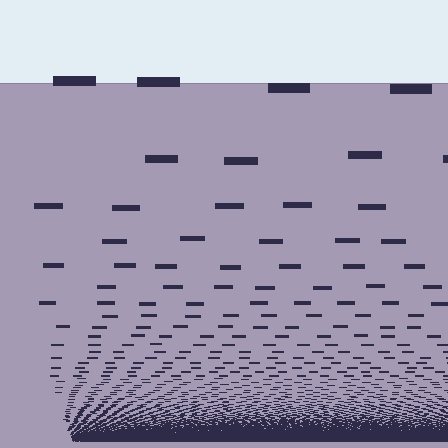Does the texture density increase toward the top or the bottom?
Density increases toward the bottom.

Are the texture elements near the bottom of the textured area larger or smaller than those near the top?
Smaller. The gradient is inverted — elements near the bottom are smaller and denser.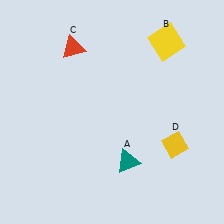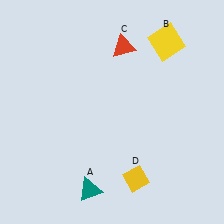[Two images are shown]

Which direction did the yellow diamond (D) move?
The yellow diamond (D) moved left.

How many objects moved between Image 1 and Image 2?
3 objects moved between the two images.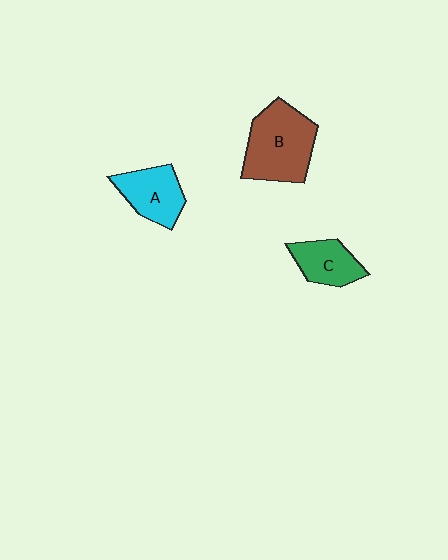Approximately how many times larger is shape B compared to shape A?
Approximately 1.5 times.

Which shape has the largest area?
Shape B (brown).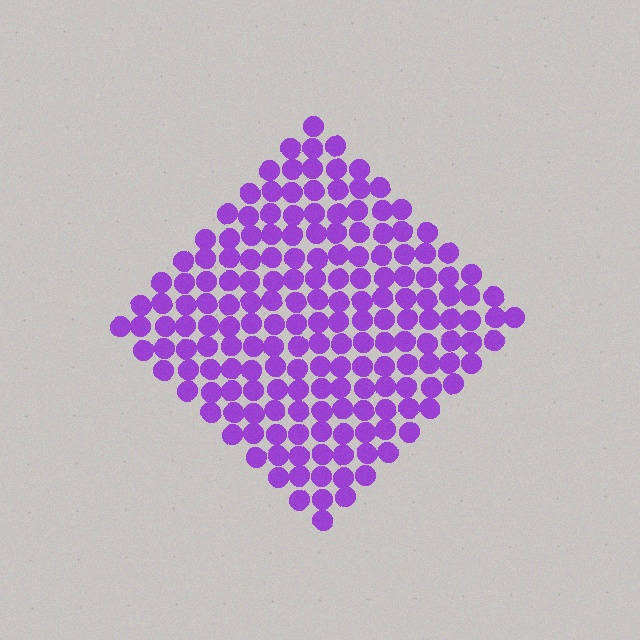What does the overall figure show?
The overall figure shows a diamond.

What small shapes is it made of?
It is made of small circles.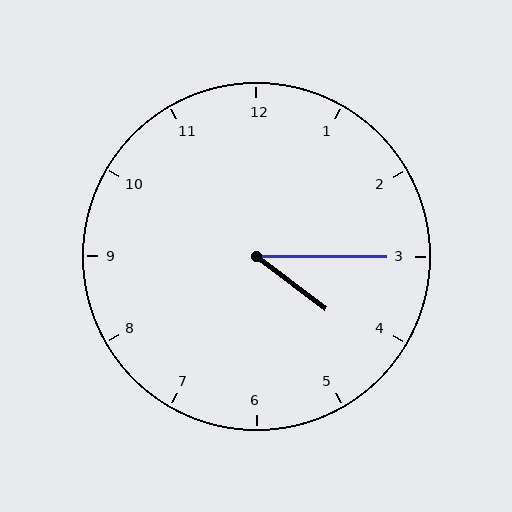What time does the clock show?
4:15.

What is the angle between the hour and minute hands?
Approximately 38 degrees.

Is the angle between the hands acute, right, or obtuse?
It is acute.